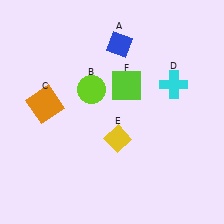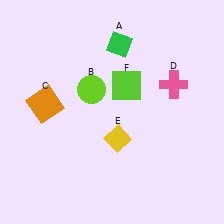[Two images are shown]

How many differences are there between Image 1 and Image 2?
There are 2 differences between the two images.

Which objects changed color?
A changed from blue to green. D changed from cyan to pink.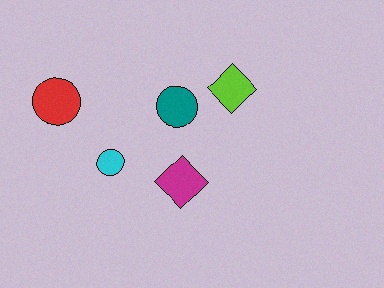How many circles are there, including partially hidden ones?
There are 3 circles.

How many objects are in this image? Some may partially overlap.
There are 5 objects.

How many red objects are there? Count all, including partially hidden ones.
There is 1 red object.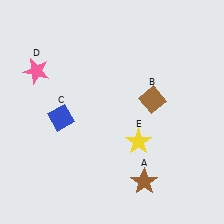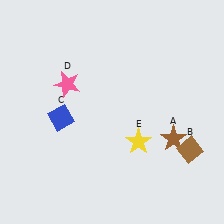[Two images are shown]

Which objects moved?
The objects that moved are: the brown star (A), the brown diamond (B), the pink star (D).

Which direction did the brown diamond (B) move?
The brown diamond (B) moved down.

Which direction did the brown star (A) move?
The brown star (A) moved up.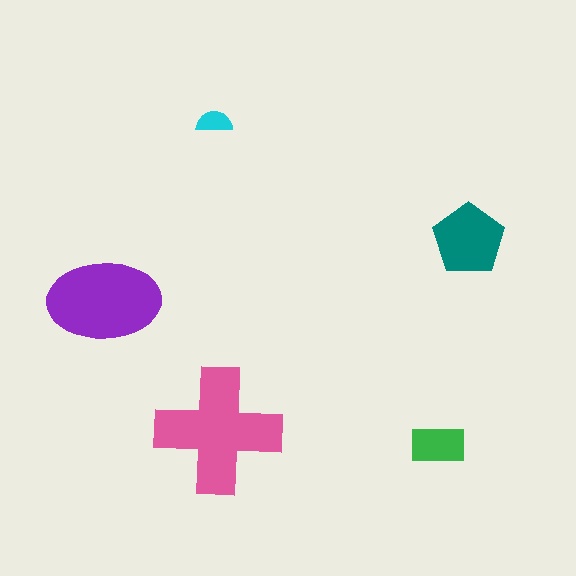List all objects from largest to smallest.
The pink cross, the purple ellipse, the teal pentagon, the green rectangle, the cyan semicircle.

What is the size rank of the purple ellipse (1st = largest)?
2nd.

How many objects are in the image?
There are 5 objects in the image.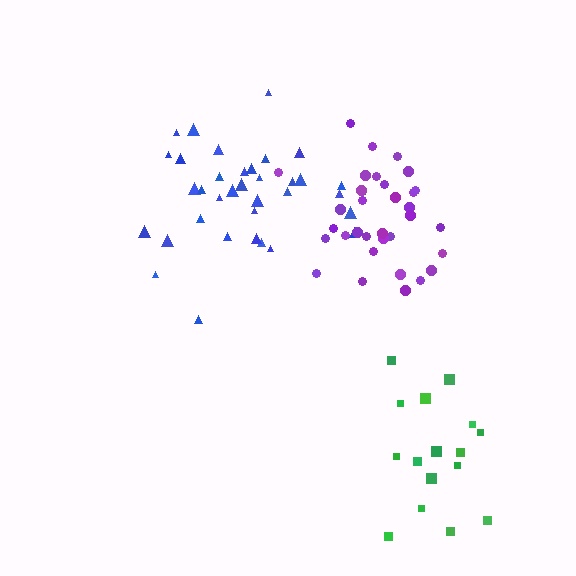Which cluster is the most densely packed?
Purple.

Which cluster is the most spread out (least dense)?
Green.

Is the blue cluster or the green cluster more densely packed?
Blue.